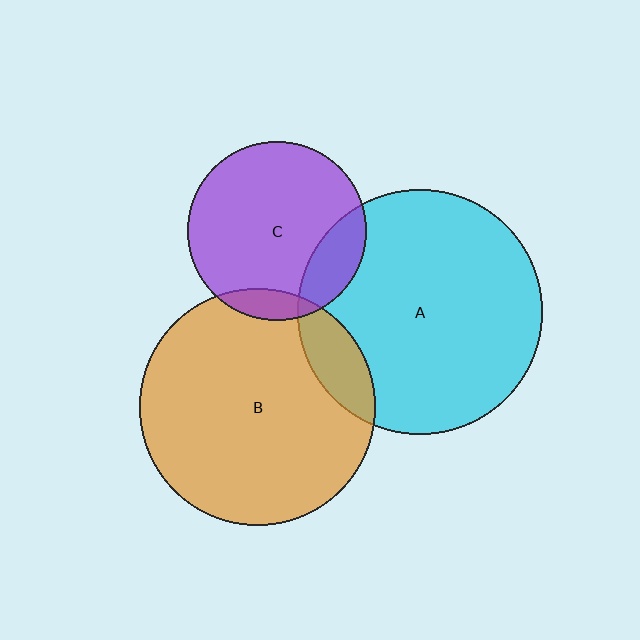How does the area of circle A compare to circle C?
Approximately 1.9 times.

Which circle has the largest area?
Circle A (cyan).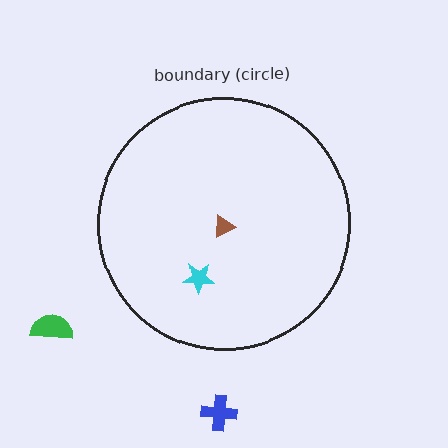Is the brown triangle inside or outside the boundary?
Inside.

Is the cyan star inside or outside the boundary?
Inside.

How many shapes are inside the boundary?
2 inside, 2 outside.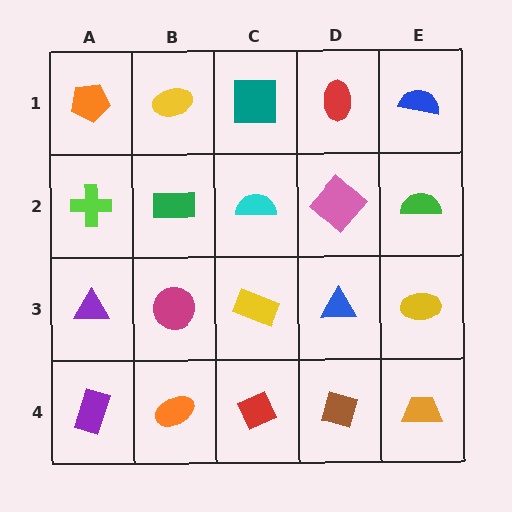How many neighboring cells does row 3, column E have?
3.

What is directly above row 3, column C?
A cyan semicircle.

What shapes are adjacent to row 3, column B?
A green rectangle (row 2, column B), an orange ellipse (row 4, column B), a purple triangle (row 3, column A), a yellow rectangle (row 3, column C).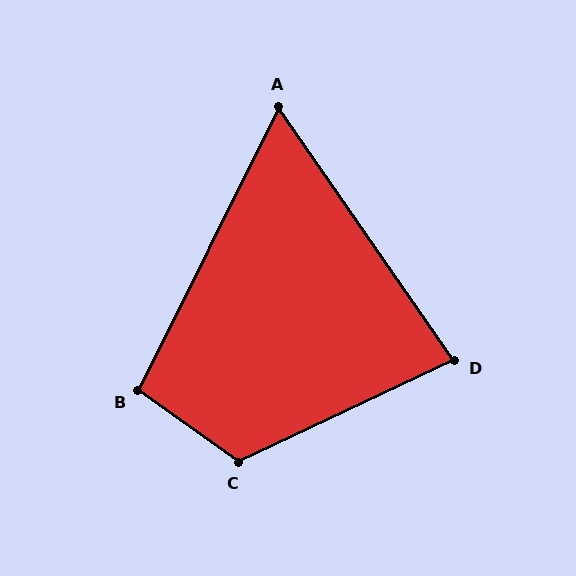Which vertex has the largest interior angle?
C, at approximately 119 degrees.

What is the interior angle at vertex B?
Approximately 99 degrees (obtuse).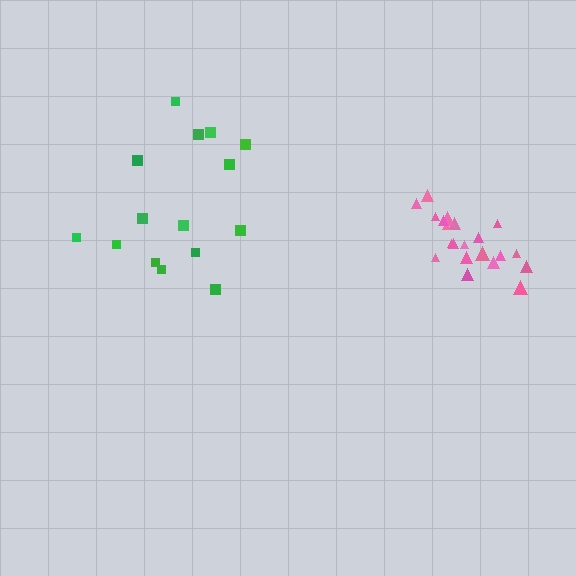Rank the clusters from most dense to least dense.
pink, green.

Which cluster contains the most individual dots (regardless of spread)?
Pink (21).